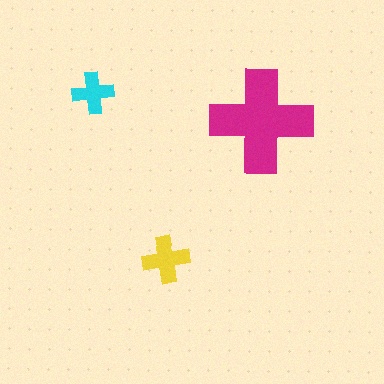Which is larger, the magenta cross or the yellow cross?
The magenta one.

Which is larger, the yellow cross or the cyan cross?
The yellow one.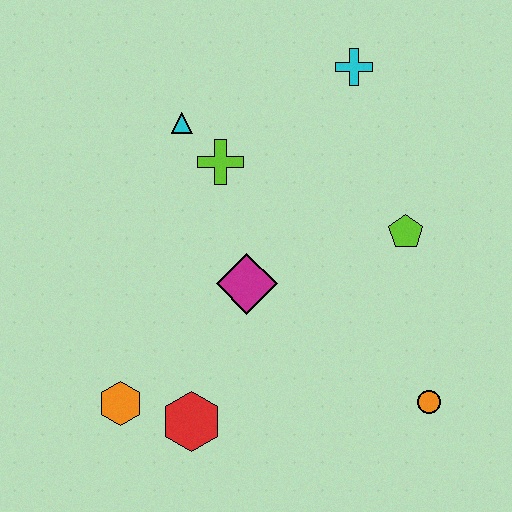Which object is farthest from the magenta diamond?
The cyan cross is farthest from the magenta diamond.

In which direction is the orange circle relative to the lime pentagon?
The orange circle is below the lime pentagon.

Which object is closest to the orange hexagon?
The red hexagon is closest to the orange hexagon.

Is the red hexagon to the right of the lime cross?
No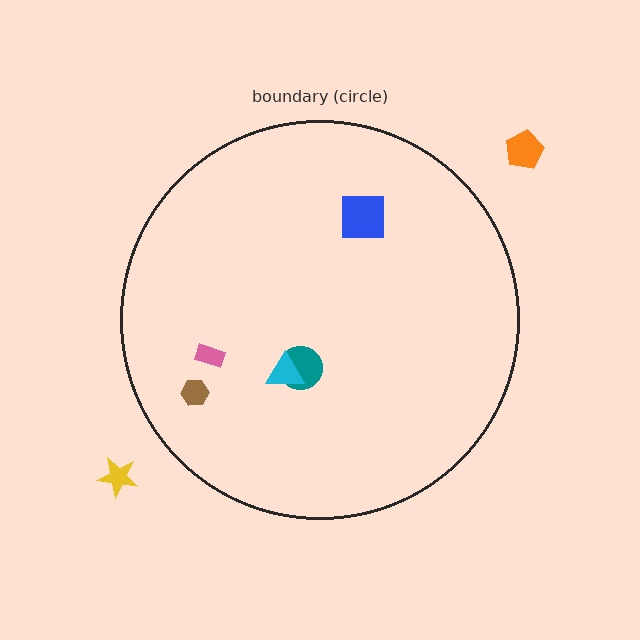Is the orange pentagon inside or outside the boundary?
Outside.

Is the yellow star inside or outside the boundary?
Outside.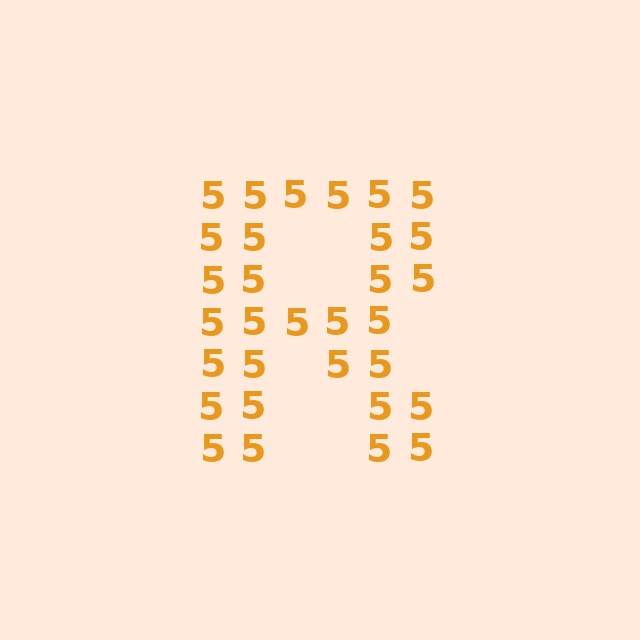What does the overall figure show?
The overall figure shows the letter R.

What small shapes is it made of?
It is made of small digit 5's.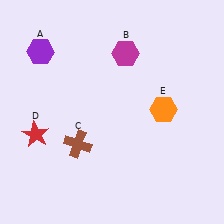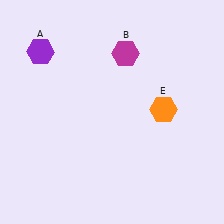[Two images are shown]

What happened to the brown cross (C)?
The brown cross (C) was removed in Image 2. It was in the bottom-left area of Image 1.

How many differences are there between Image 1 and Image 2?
There are 2 differences between the two images.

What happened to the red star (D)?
The red star (D) was removed in Image 2. It was in the bottom-left area of Image 1.